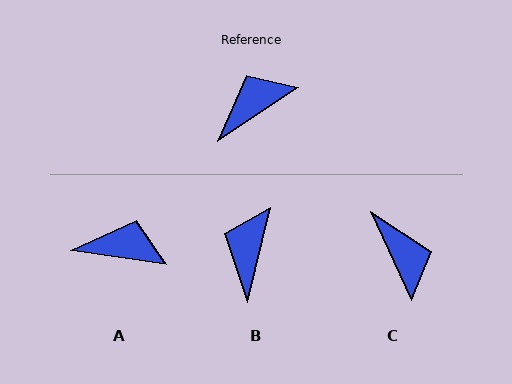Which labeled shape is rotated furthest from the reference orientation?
C, about 99 degrees away.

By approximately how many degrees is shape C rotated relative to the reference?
Approximately 99 degrees clockwise.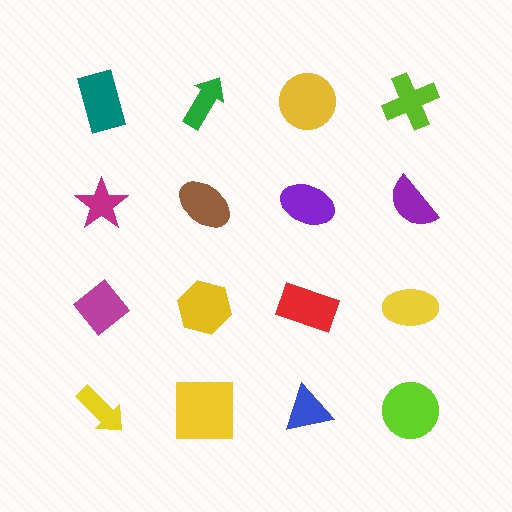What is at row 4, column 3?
A blue triangle.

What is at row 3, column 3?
A red rectangle.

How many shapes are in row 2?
4 shapes.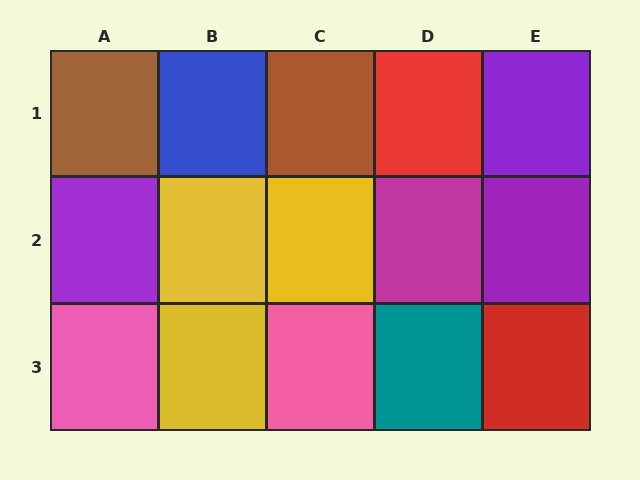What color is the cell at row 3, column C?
Pink.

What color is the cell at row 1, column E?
Purple.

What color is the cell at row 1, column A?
Brown.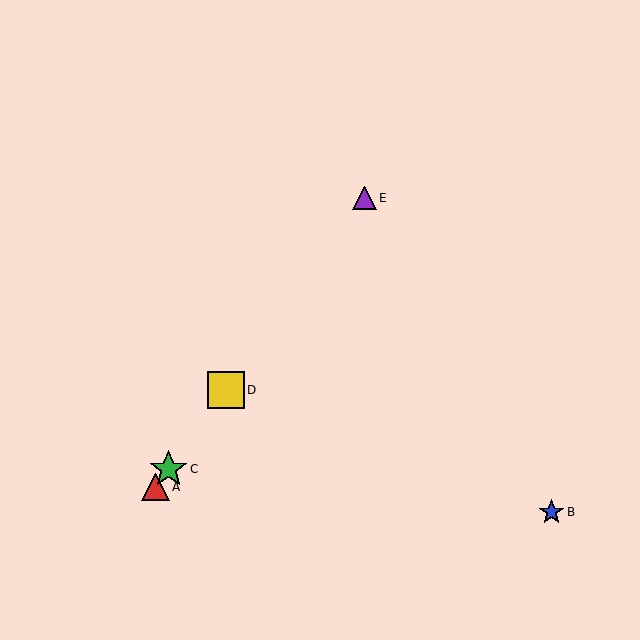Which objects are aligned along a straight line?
Objects A, C, D, E are aligned along a straight line.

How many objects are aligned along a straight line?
4 objects (A, C, D, E) are aligned along a straight line.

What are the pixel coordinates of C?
Object C is at (168, 469).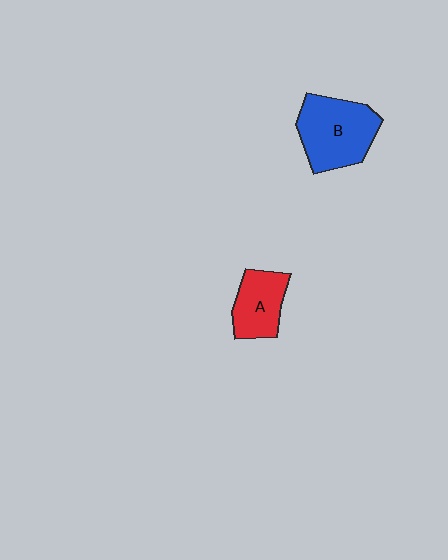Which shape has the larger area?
Shape B (blue).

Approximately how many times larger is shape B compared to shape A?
Approximately 1.5 times.